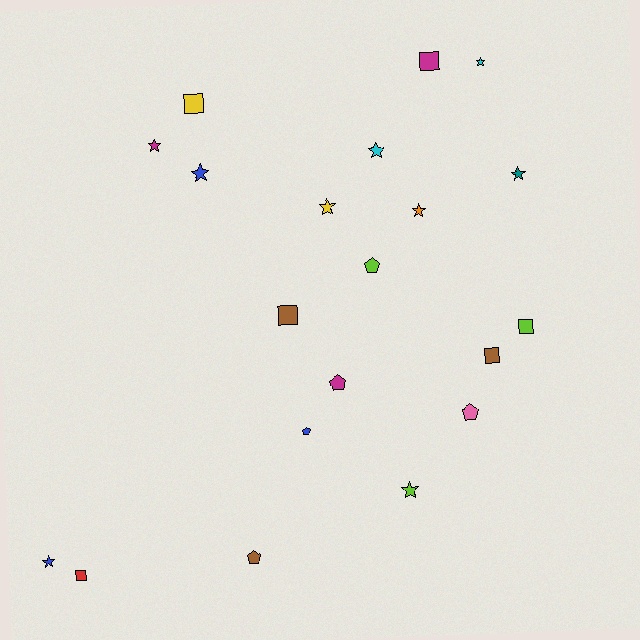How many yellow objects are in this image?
There are 2 yellow objects.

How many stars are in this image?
There are 9 stars.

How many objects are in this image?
There are 20 objects.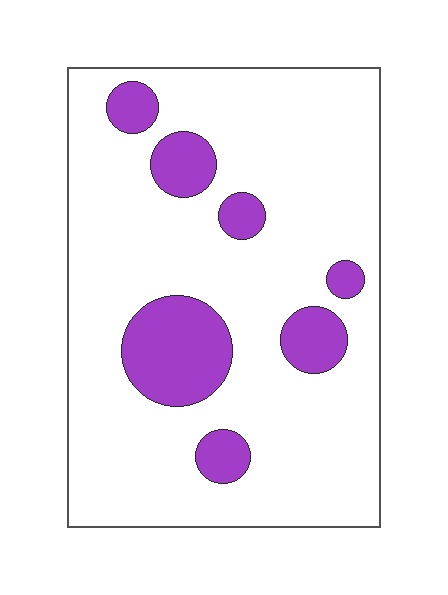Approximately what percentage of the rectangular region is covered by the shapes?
Approximately 15%.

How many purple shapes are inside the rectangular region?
7.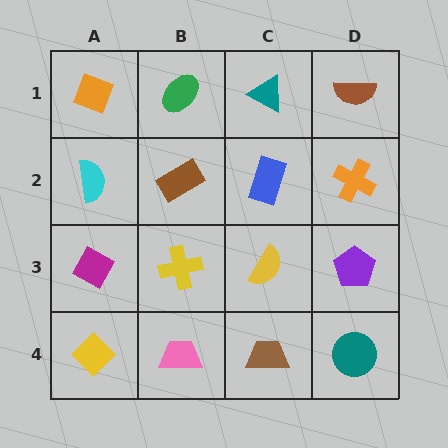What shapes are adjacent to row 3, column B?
A brown rectangle (row 2, column B), a pink trapezoid (row 4, column B), a magenta diamond (row 3, column A), a yellow semicircle (row 3, column C).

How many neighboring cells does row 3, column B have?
4.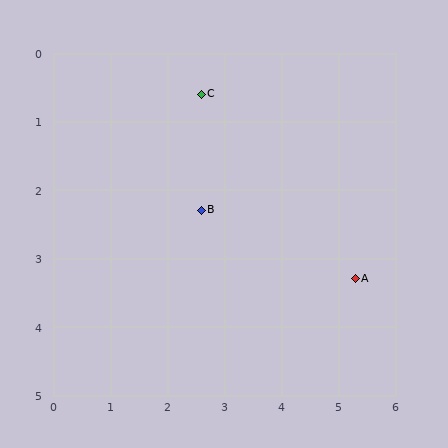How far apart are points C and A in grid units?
Points C and A are about 3.8 grid units apart.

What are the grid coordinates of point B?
Point B is at approximately (2.6, 2.3).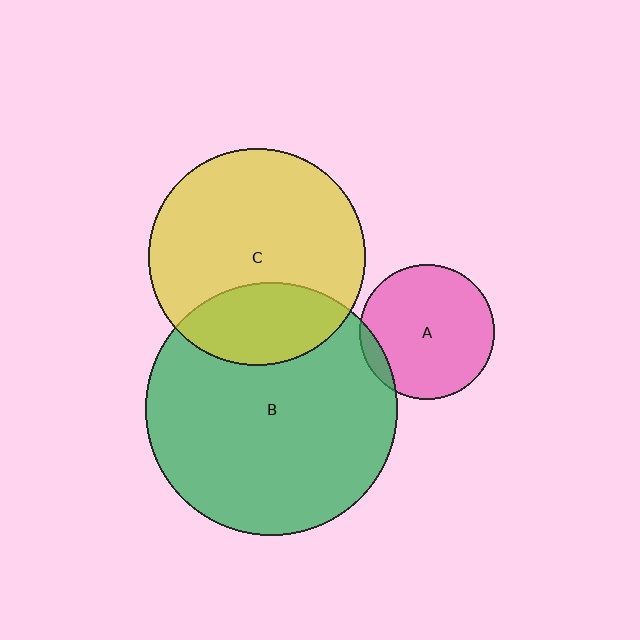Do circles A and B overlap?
Yes.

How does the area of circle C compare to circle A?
Approximately 2.6 times.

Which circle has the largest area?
Circle B (green).